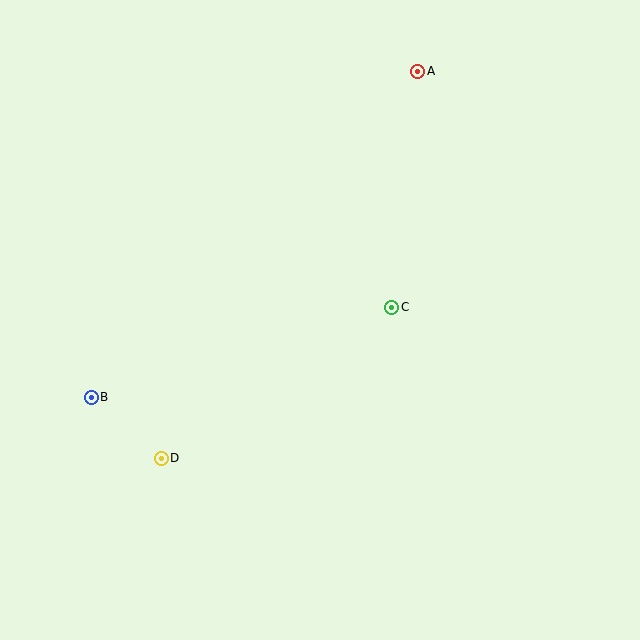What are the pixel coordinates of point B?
Point B is at (91, 397).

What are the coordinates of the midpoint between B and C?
The midpoint between B and C is at (241, 352).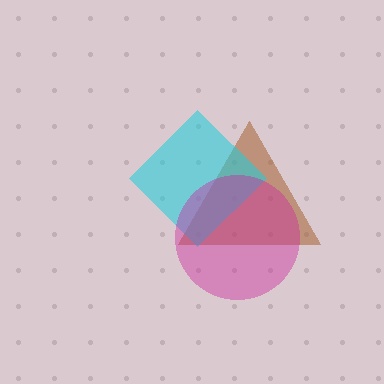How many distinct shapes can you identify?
There are 3 distinct shapes: a brown triangle, a cyan diamond, a magenta circle.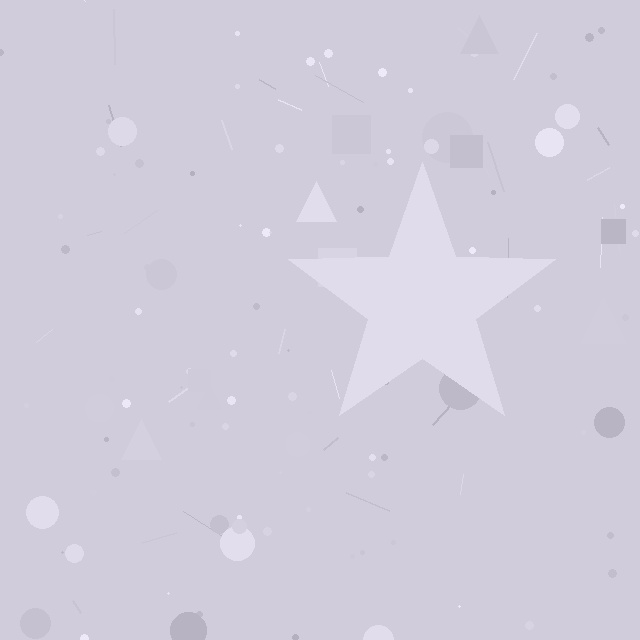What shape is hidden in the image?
A star is hidden in the image.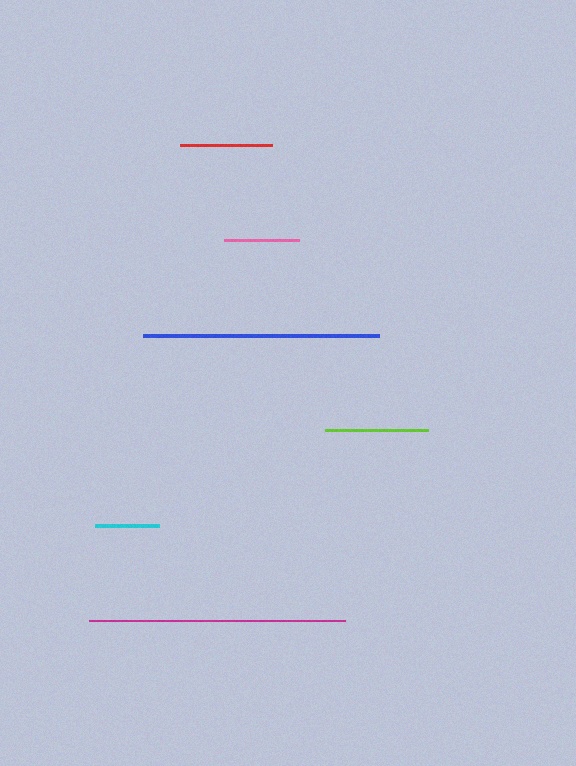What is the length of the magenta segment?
The magenta segment is approximately 256 pixels long.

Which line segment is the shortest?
The cyan line is the shortest at approximately 63 pixels.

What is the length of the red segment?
The red segment is approximately 93 pixels long.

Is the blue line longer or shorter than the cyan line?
The blue line is longer than the cyan line.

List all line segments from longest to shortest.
From longest to shortest: magenta, blue, lime, red, pink, cyan.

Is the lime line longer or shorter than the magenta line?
The magenta line is longer than the lime line.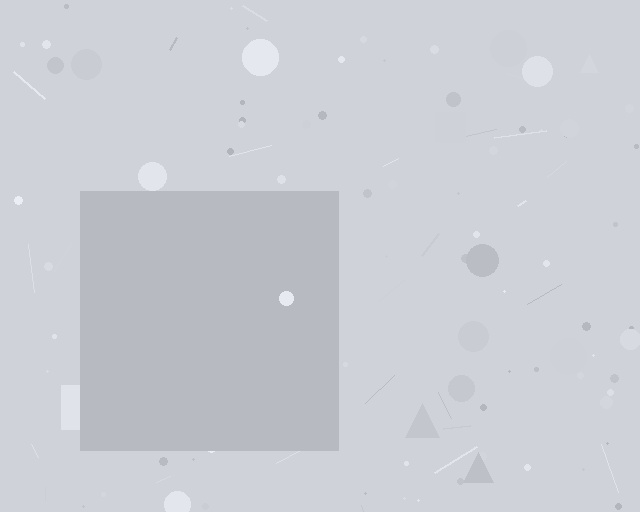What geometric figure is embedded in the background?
A square is embedded in the background.